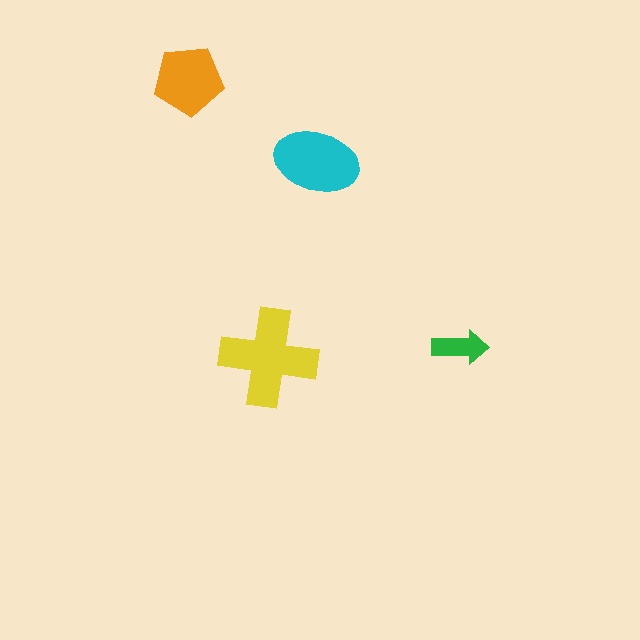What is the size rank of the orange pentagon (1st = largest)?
3rd.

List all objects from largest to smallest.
The yellow cross, the cyan ellipse, the orange pentagon, the green arrow.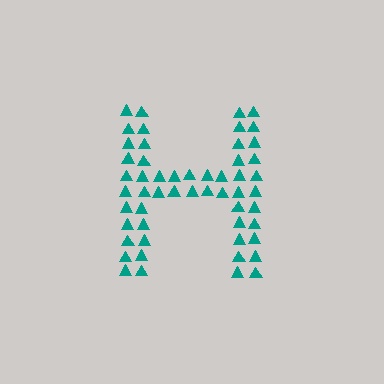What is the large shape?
The large shape is the letter H.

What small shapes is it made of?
It is made of small triangles.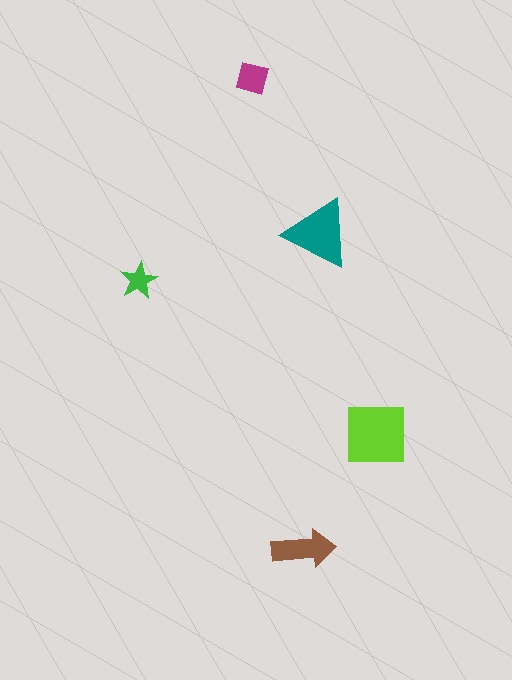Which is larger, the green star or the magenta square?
The magenta square.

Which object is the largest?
The lime square.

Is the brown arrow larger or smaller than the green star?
Larger.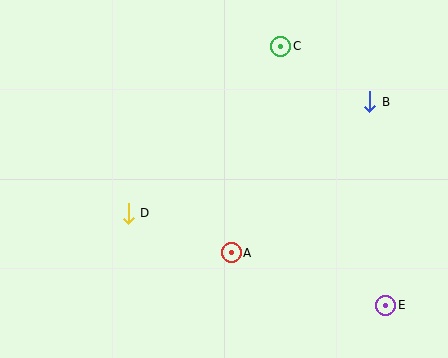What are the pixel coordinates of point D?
Point D is at (128, 213).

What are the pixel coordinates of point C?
Point C is at (281, 46).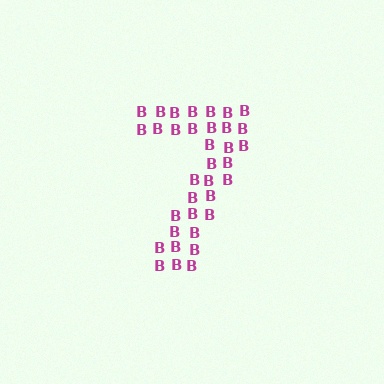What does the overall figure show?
The overall figure shows the digit 7.